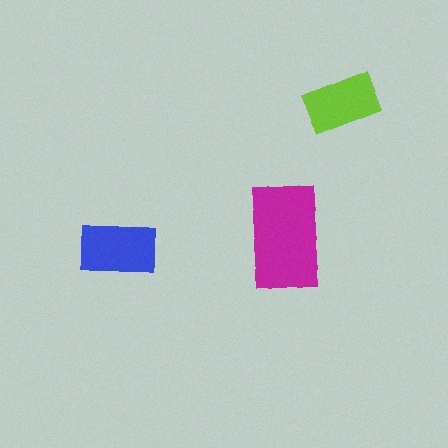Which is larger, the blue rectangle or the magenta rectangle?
The magenta one.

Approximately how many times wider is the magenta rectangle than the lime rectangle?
About 1.5 times wider.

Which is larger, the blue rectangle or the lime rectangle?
The blue one.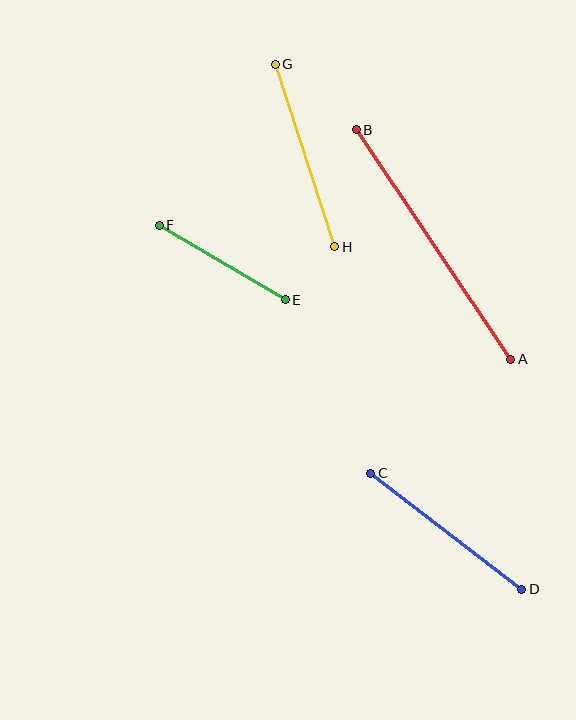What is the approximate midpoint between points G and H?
The midpoint is at approximately (305, 156) pixels.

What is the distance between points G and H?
The distance is approximately 192 pixels.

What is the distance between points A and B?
The distance is approximately 276 pixels.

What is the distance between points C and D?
The distance is approximately 191 pixels.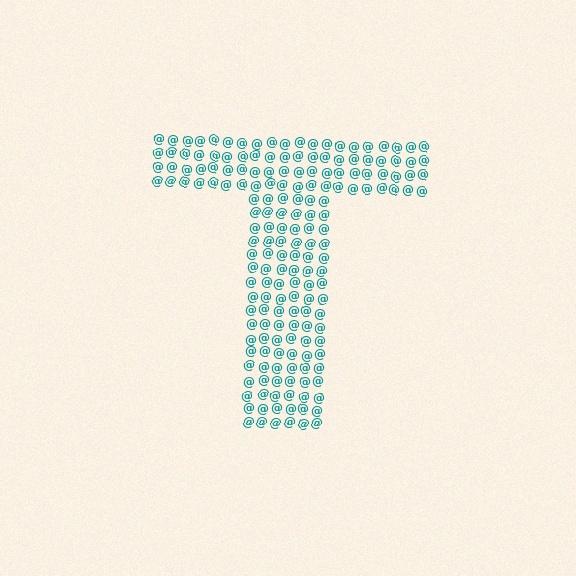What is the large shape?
The large shape is the letter T.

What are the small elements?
The small elements are at signs.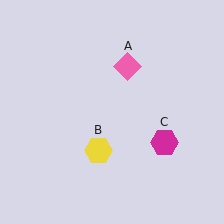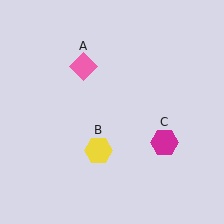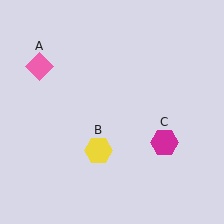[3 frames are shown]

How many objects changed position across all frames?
1 object changed position: pink diamond (object A).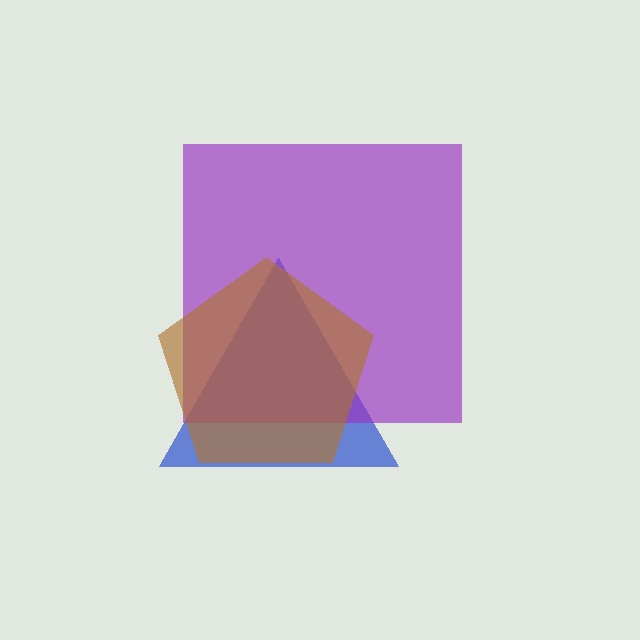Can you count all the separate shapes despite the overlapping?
Yes, there are 3 separate shapes.